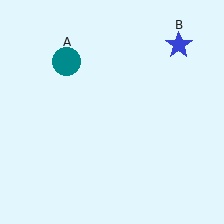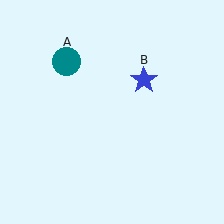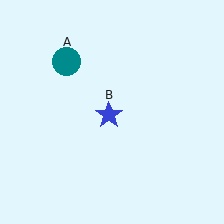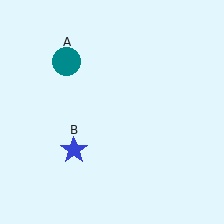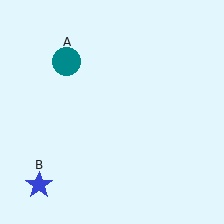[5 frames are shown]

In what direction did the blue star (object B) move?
The blue star (object B) moved down and to the left.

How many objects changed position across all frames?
1 object changed position: blue star (object B).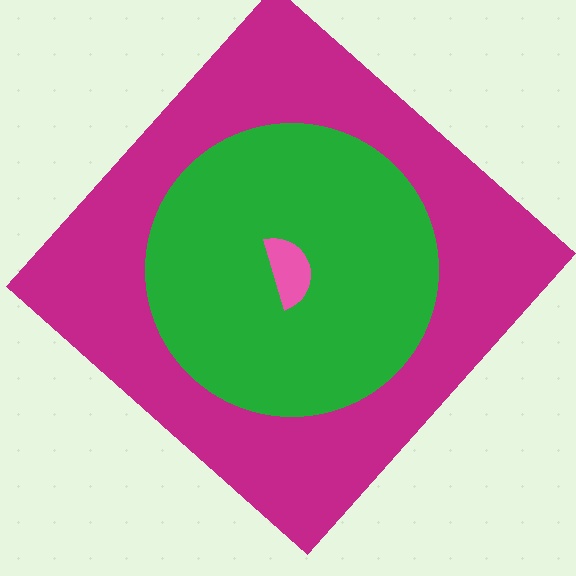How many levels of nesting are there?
3.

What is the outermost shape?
The magenta diamond.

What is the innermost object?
The pink semicircle.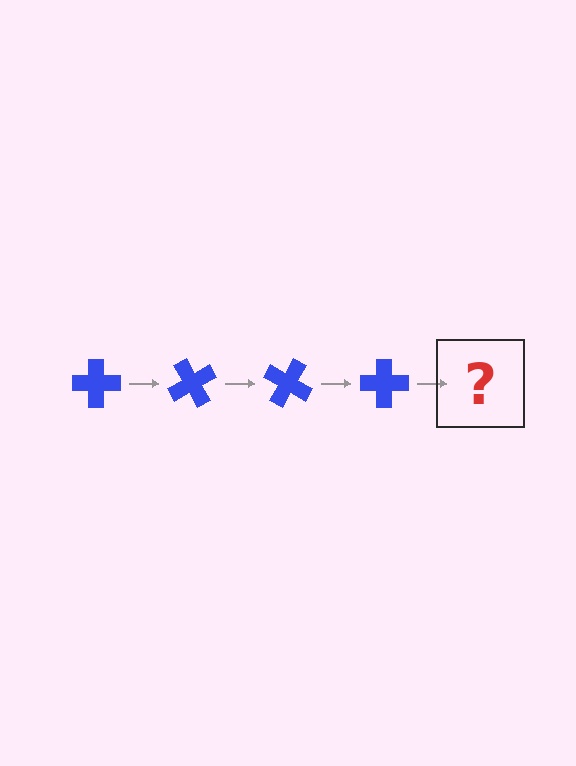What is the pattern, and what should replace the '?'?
The pattern is that the cross rotates 60 degrees each step. The '?' should be a blue cross rotated 240 degrees.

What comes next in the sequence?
The next element should be a blue cross rotated 240 degrees.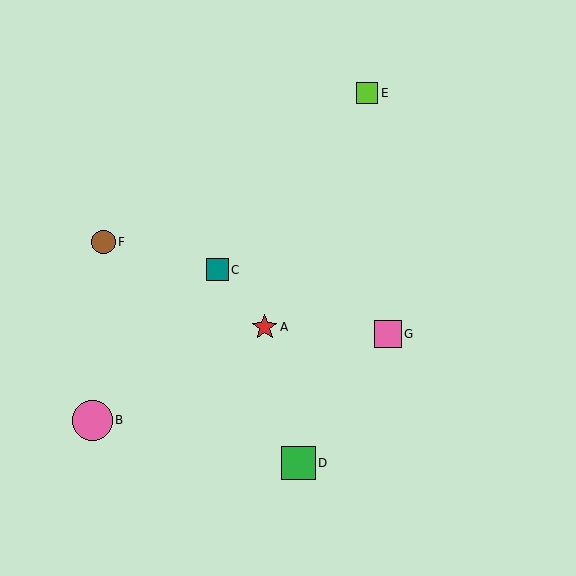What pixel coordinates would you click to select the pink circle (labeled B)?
Click at (92, 420) to select the pink circle B.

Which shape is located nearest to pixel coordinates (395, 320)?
The pink square (labeled G) at (388, 334) is nearest to that location.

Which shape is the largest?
The pink circle (labeled B) is the largest.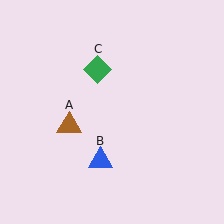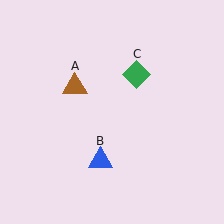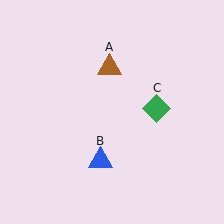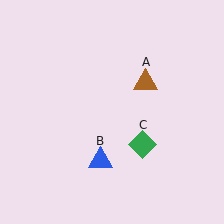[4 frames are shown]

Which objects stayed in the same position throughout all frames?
Blue triangle (object B) remained stationary.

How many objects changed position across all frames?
2 objects changed position: brown triangle (object A), green diamond (object C).